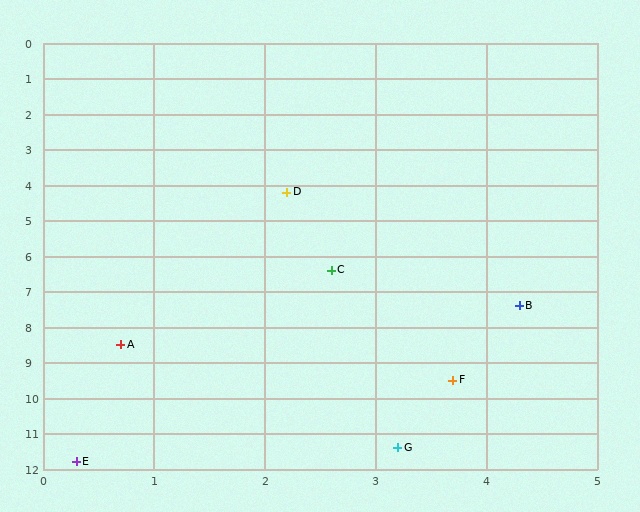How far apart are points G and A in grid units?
Points G and A are about 3.8 grid units apart.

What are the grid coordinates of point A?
Point A is at approximately (0.7, 8.5).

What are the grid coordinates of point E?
Point E is at approximately (0.3, 11.8).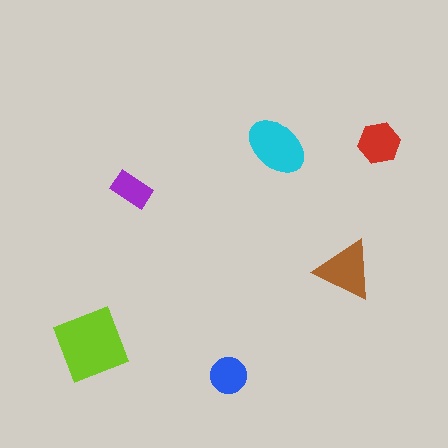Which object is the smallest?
The purple rectangle.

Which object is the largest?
The lime square.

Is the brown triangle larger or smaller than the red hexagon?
Larger.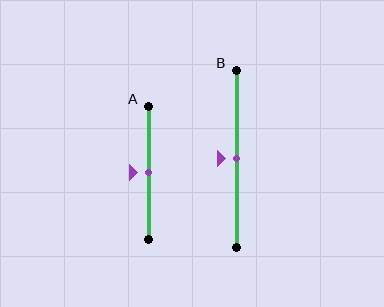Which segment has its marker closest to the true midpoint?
Segment A has its marker closest to the true midpoint.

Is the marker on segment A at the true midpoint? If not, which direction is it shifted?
Yes, the marker on segment A is at the true midpoint.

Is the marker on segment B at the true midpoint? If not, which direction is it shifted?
Yes, the marker on segment B is at the true midpoint.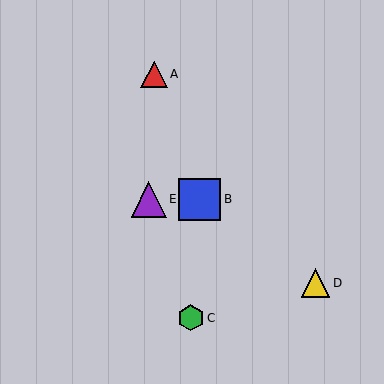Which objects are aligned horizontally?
Objects B, E are aligned horizontally.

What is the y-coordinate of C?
Object C is at y≈318.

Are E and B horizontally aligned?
Yes, both are at y≈199.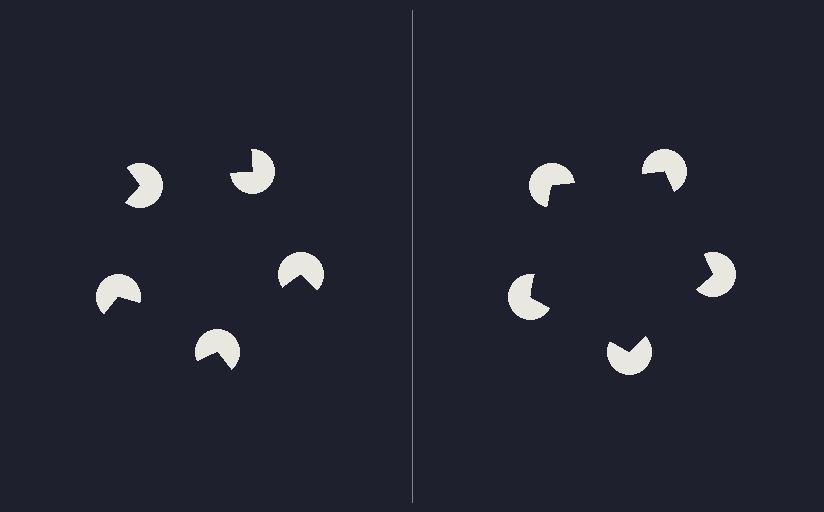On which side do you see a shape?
An illusory pentagon appears on the right side. On the left side the wedge cuts are rotated, so no coherent shape forms.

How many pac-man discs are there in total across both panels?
10 — 5 on each side.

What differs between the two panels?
The pac-man discs are positioned identically on both sides; only the wedge orientations differ. On the right they align to a pentagon; on the left they are misaligned.